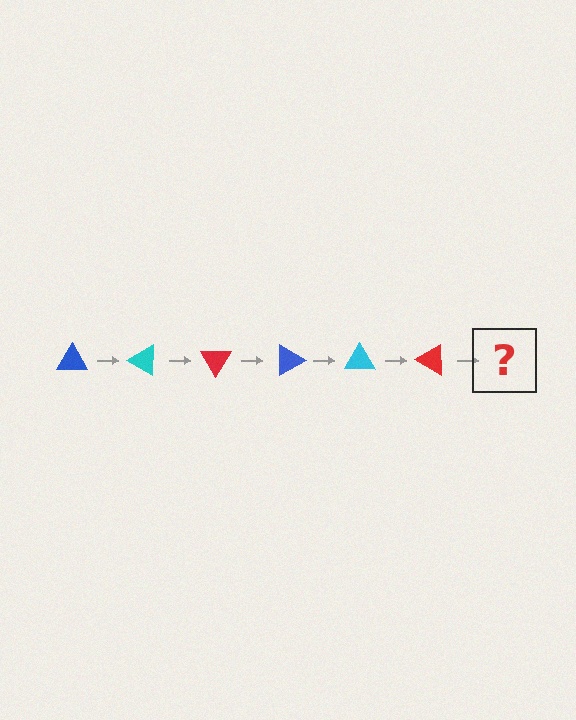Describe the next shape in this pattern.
It should be a blue triangle, rotated 180 degrees from the start.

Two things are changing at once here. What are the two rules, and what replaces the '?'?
The two rules are that it rotates 30 degrees each step and the color cycles through blue, cyan, and red. The '?' should be a blue triangle, rotated 180 degrees from the start.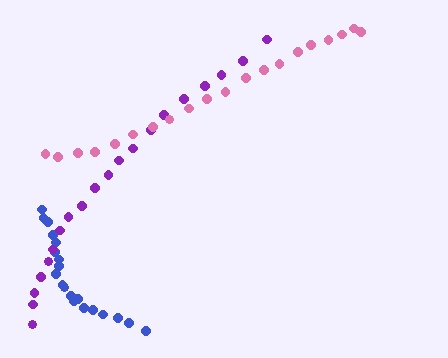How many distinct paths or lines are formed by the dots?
There are 3 distinct paths.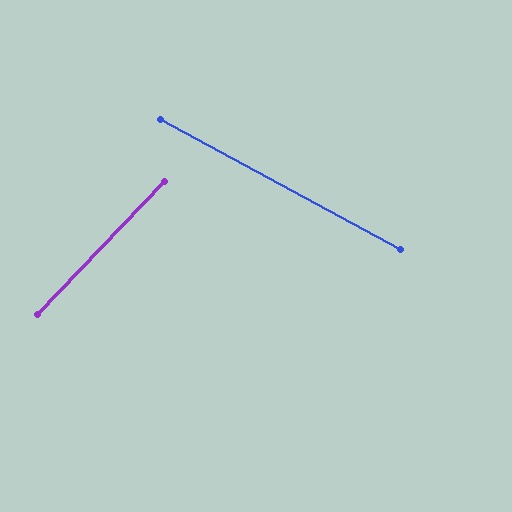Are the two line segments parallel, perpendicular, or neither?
Neither parallel nor perpendicular — they differ by about 75°.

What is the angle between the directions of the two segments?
Approximately 75 degrees.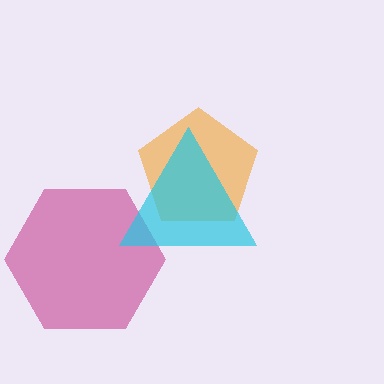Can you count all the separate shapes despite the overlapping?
Yes, there are 3 separate shapes.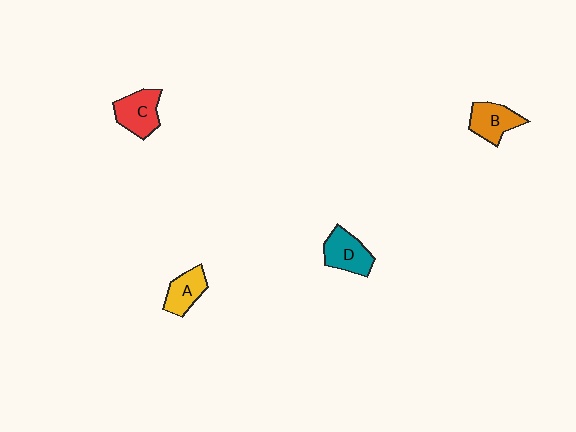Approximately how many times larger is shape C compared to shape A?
Approximately 1.2 times.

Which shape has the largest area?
Shape C (red).